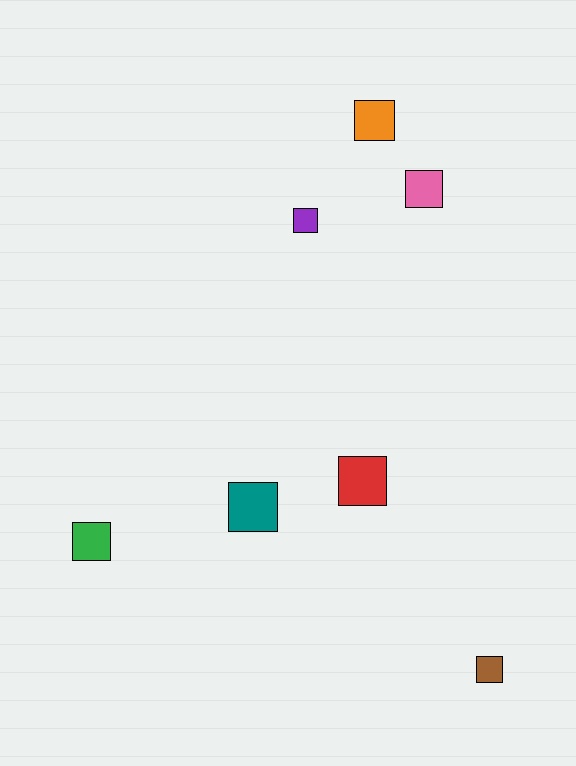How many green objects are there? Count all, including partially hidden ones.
There is 1 green object.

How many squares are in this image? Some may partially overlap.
There are 7 squares.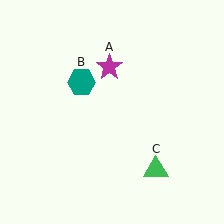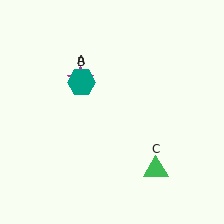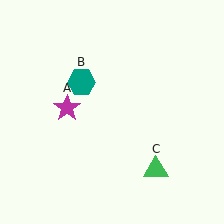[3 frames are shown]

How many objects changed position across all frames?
1 object changed position: magenta star (object A).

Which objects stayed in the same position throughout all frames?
Teal hexagon (object B) and green triangle (object C) remained stationary.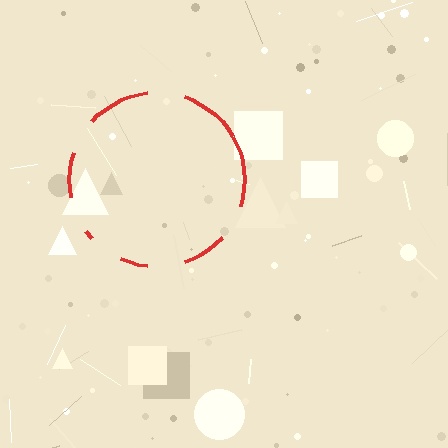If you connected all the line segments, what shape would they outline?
They would outline a circle.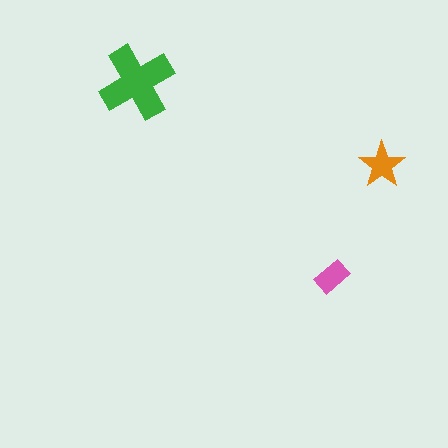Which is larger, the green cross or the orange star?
The green cross.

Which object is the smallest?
The pink rectangle.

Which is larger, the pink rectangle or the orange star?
The orange star.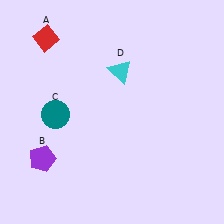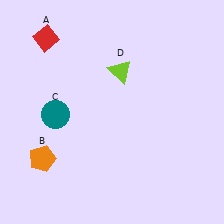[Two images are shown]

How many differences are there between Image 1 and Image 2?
There are 2 differences between the two images.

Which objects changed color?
B changed from purple to orange. D changed from cyan to lime.